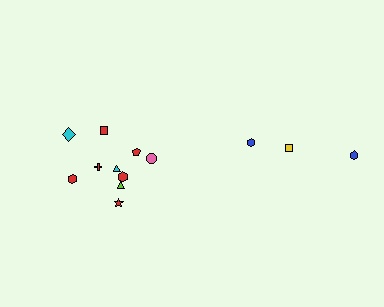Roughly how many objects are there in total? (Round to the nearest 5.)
Roughly 15 objects in total.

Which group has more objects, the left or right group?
The left group.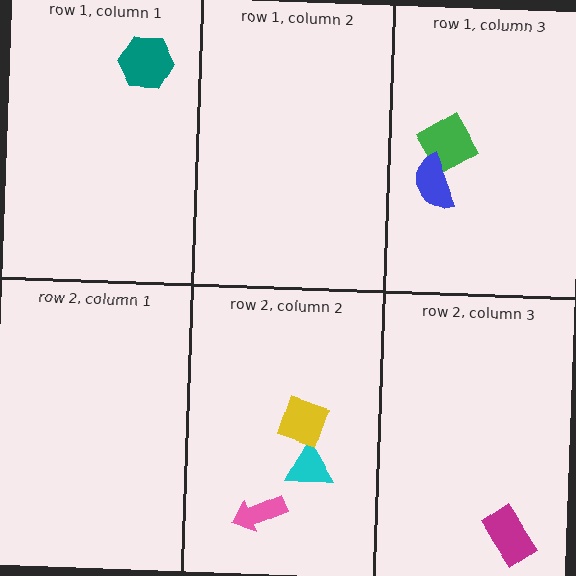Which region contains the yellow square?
The row 2, column 2 region.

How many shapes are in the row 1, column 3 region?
2.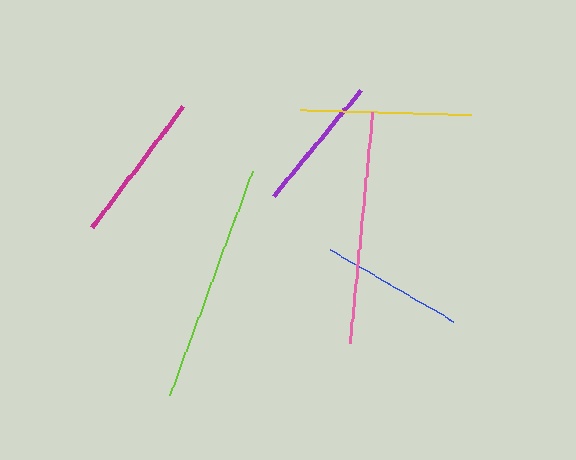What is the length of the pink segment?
The pink segment is approximately 231 pixels long.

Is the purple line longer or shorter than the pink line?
The pink line is longer than the purple line.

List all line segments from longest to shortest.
From longest to shortest: lime, pink, yellow, magenta, blue, purple.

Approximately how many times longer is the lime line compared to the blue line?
The lime line is approximately 1.7 times the length of the blue line.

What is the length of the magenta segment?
The magenta segment is approximately 152 pixels long.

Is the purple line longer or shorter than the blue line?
The blue line is longer than the purple line.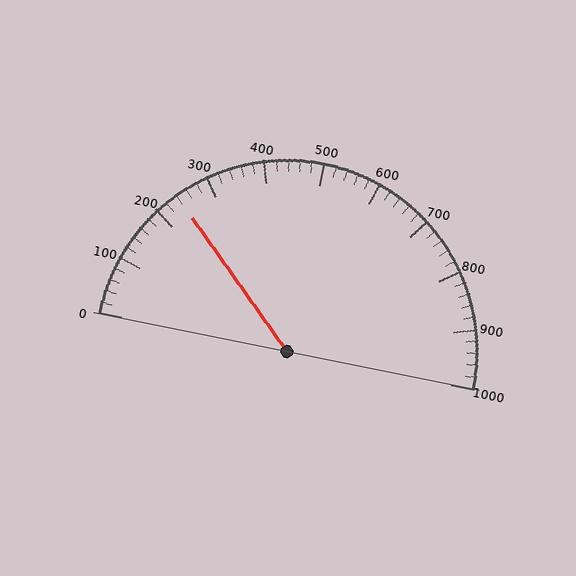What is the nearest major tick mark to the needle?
The nearest major tick mark is 200.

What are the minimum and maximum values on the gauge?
The gauge ranges from 0 to 1000.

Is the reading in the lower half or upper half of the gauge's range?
The reading is in the lower half of the range (0 to 1000).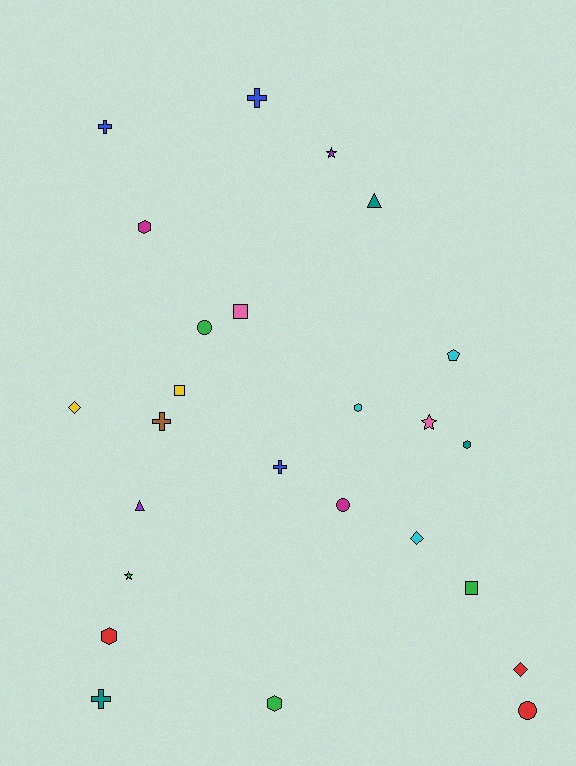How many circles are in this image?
There are 3 circles.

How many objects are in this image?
There are 25 objects.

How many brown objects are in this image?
There is 1 brown object.